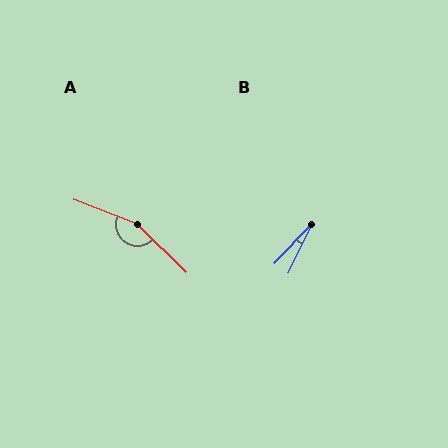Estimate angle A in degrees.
Approximately 156 degrees.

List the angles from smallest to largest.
B (17°), A (156°).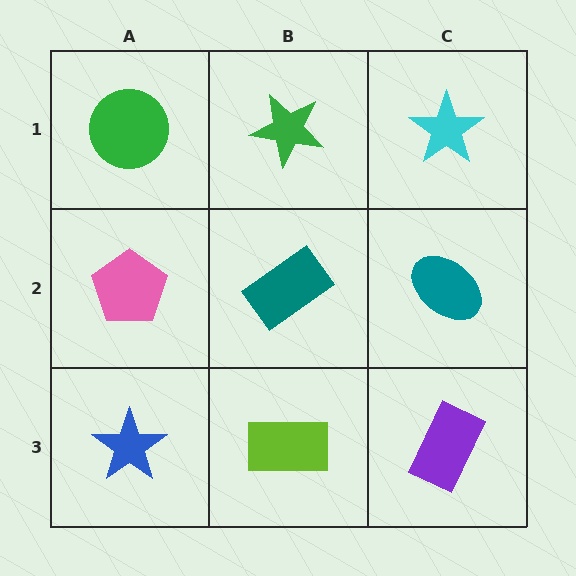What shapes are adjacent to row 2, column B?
A green star (row 1, column B), a lime rectangle (row 3, column B), a pink pentagon (row 2, column A), a teal ellipse (row 2, column C).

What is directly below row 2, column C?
A purple rectangle.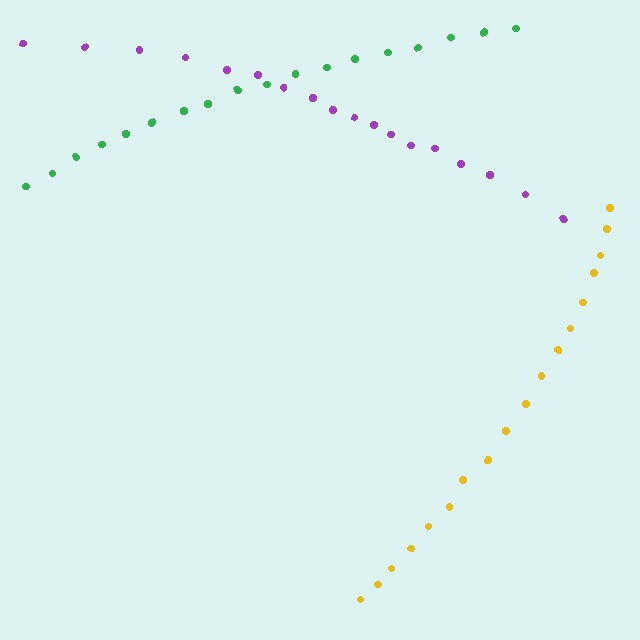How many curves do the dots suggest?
There are 3 distinct paths.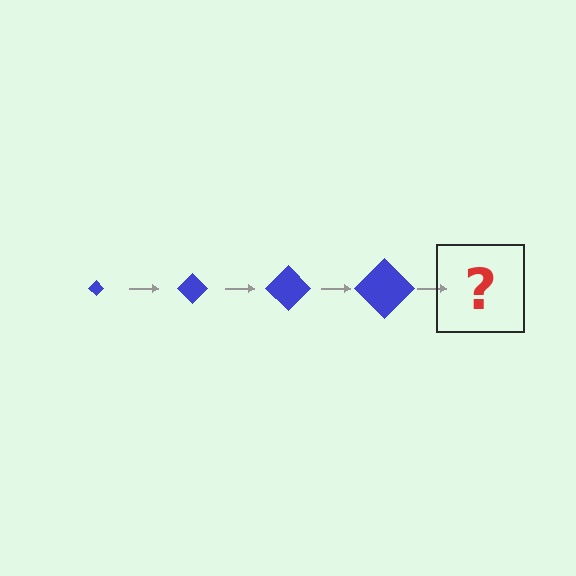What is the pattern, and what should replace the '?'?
The pattern is that the diamond gets progressively larger each step. The '?' should be a blue diamond, larger than the previous one.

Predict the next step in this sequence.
The next step is a blue diamond, larger than the previous one.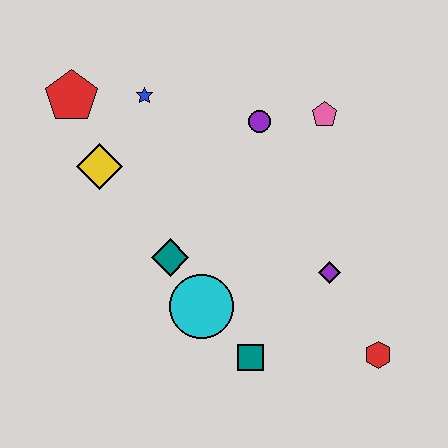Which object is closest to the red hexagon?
The purple diamond is closest to the red hexagon.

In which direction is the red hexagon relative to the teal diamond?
The red hexagon is to the right of the teal diamond.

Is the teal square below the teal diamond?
Yes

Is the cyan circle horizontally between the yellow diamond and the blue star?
No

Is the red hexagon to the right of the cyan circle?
Yes